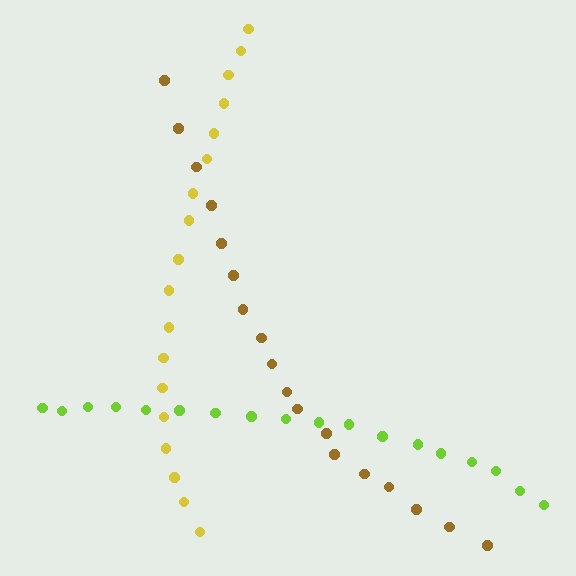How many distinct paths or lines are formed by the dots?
There are 3 distinct paths.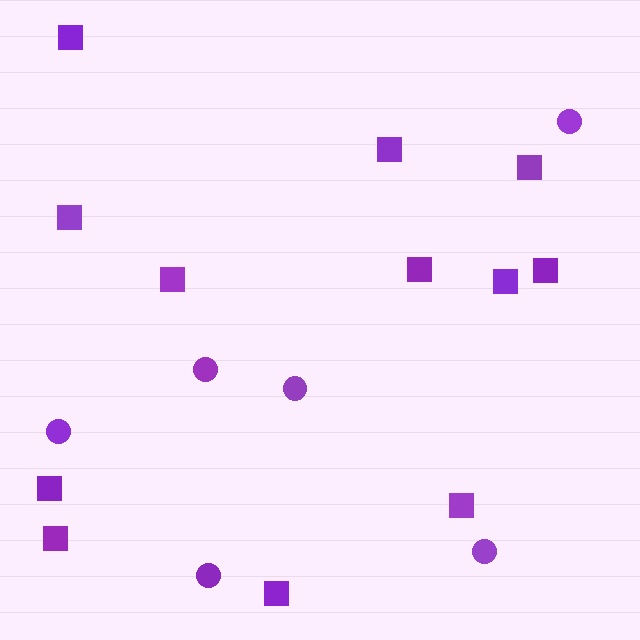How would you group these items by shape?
There are 2 groups: one group of circles (6) and one group of squares (12).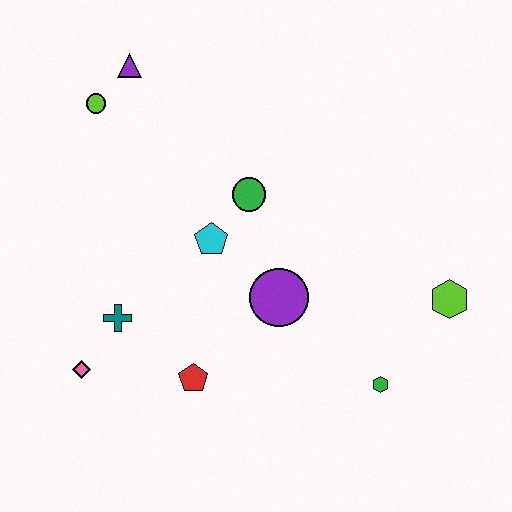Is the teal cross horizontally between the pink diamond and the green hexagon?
Yes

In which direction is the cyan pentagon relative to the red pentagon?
The cyan pentagon is above the red pentagon.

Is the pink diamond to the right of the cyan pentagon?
No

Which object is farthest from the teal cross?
The lime hexagon is farthest from the teal cross.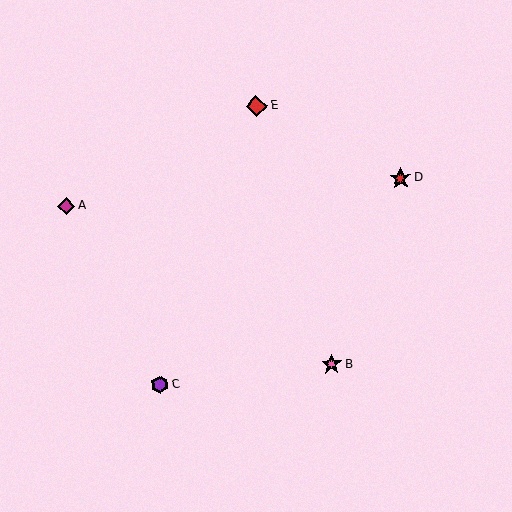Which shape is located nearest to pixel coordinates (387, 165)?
The red star (labeled D) at (400, 178) is nearest to that location.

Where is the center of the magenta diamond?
The center of the magenta diamond is at (66, 206).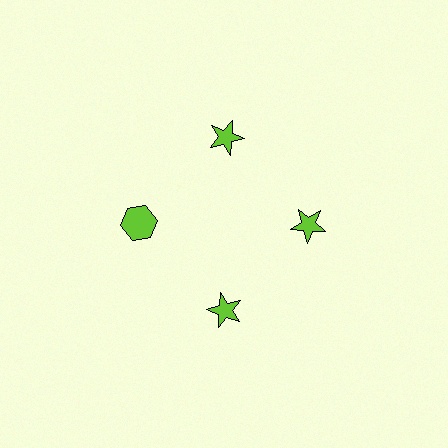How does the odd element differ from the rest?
It has a different shape: hexagon instead of star.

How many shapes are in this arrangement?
There are 4 shapes arranged in a ring pattern.